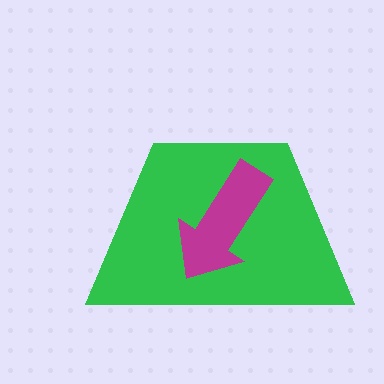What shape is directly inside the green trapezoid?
The magenta arrow.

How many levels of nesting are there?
2.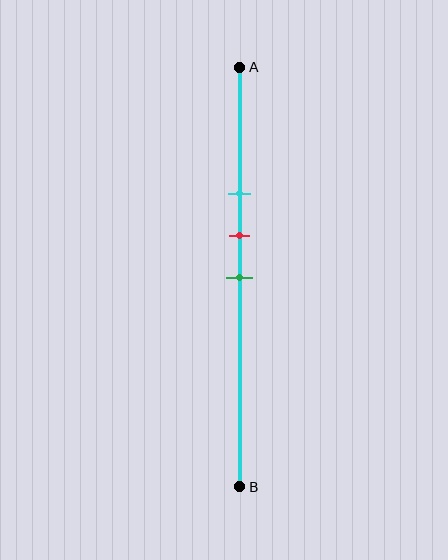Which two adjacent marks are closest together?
The red and green marks are the closest adjacent pair.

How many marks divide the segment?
There are 3 marks dividing the segment.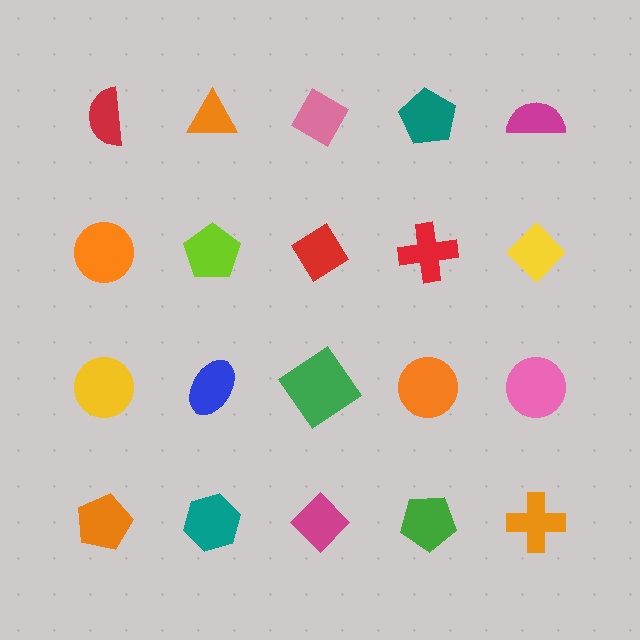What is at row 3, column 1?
A yellow circle.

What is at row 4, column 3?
A magenta diamond.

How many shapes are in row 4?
5 shapes.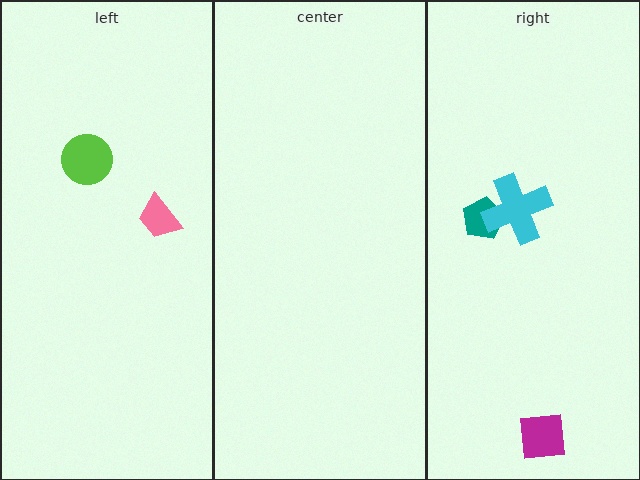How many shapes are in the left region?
2.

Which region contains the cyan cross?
The right region.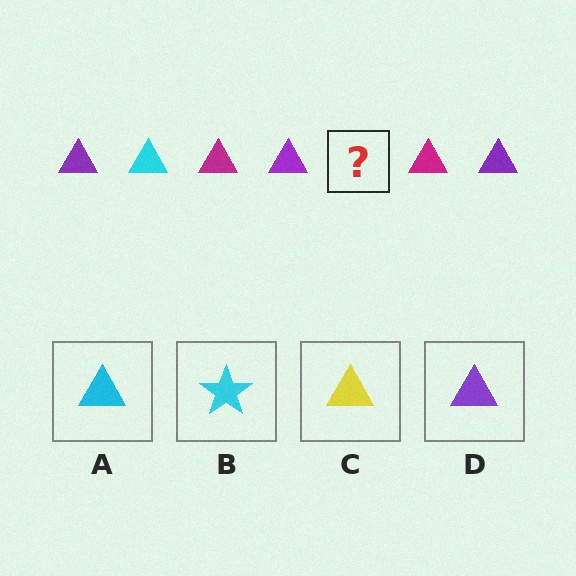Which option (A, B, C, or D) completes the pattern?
A.